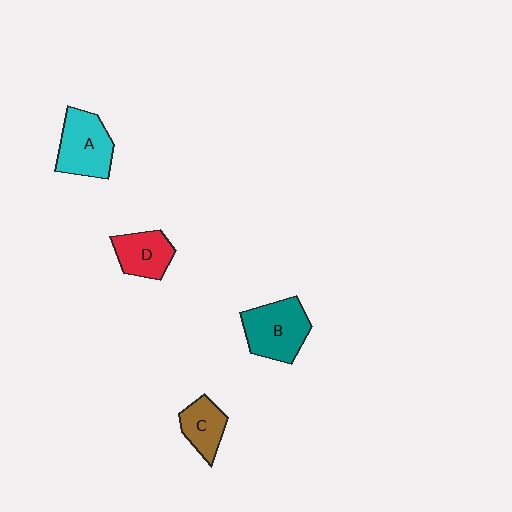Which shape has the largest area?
Shape B (teal).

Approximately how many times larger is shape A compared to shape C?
Approximately 1.5 times.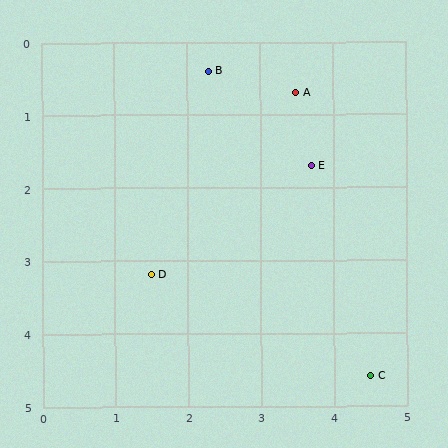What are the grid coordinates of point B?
Point B is at approximately (2.3, 0.4).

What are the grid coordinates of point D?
Point D is at approximately (1.5, 3.2).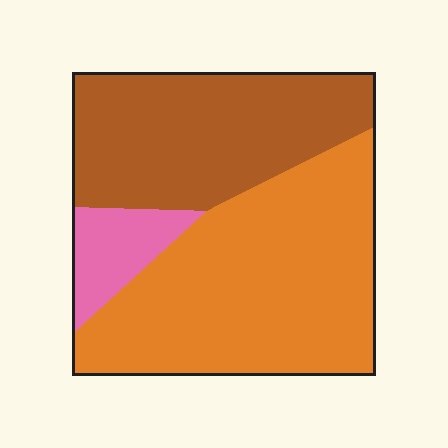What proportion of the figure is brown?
Brown covers 38% of the figure.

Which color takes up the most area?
Orange, at roughly 55%.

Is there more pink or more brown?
Brown.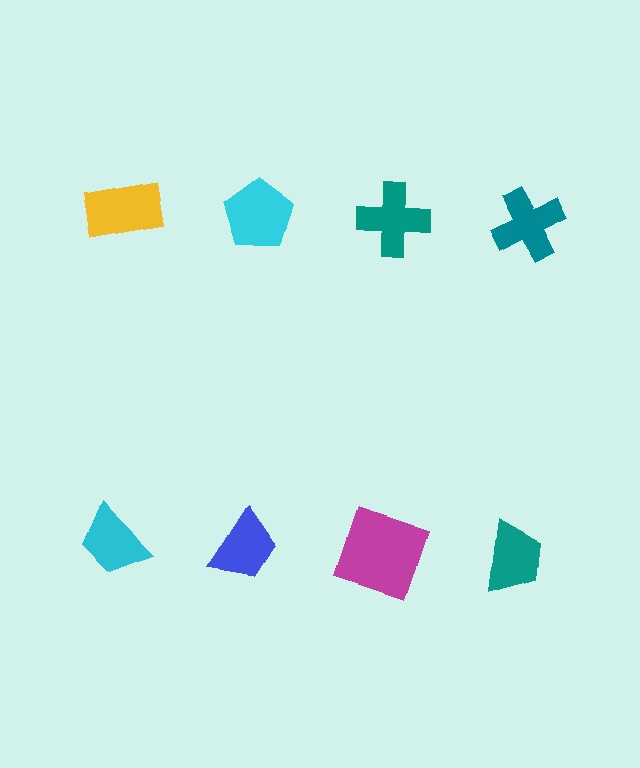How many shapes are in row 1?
4 shapes.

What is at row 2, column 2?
A blue trapezoid.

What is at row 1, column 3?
A teal cross.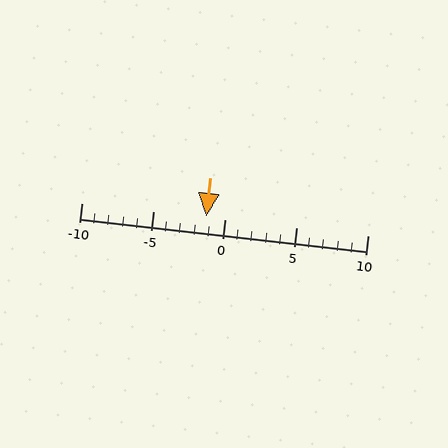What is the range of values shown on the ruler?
The ruler shows values from -10 to 10.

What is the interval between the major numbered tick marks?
The major tick marks are spaced 5 units apart.